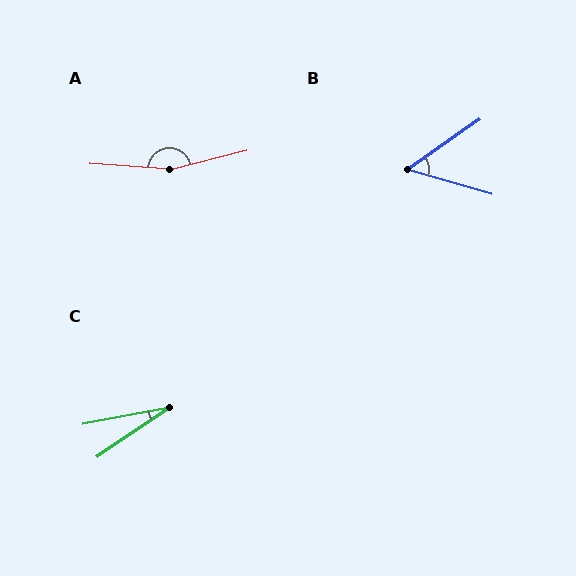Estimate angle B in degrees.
Approximately 51 degrees.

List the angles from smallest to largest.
C (23°), B (51°), A (162°).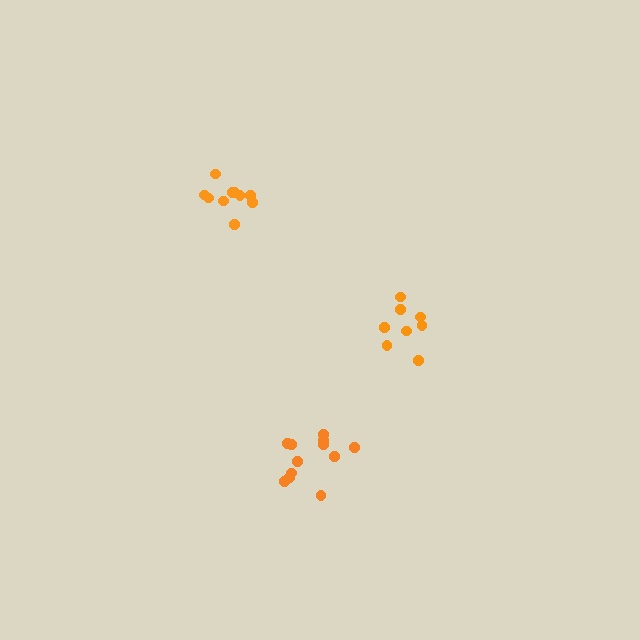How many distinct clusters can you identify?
There are 3 distinct clusters.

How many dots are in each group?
Group 1: 10 dots, Group 2: 8 dots, Group 3: 12 dots (30 total).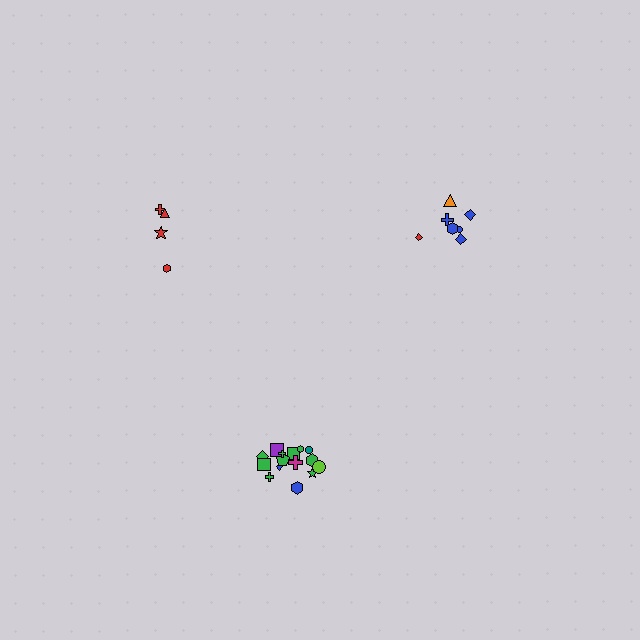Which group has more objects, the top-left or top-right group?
The top-right group.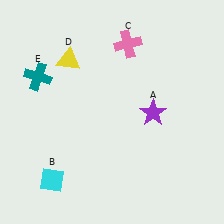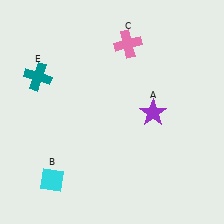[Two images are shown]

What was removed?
The yellow triangle (D) was removed in Image 2.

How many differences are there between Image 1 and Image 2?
There is 1 difference between the two images.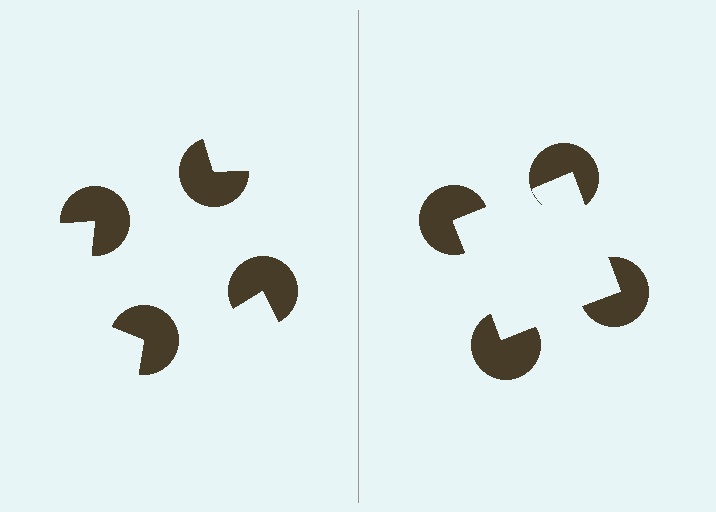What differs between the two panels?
The pac-man discs are positioned identically on both sides; only the wedge orientations differ. On the right they align to a square; on the left they are misaligned.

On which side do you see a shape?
An illusory square appears on the right side. On the left side the wedge cuts are rotated, so no coherent shape forms.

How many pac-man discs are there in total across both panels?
8 — 4 on each side.